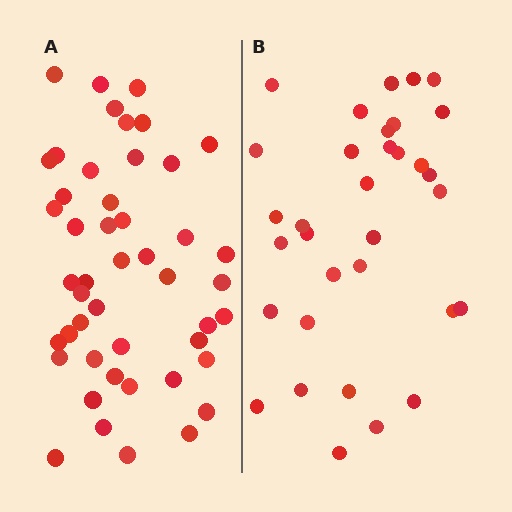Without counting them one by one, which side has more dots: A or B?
Region A (the left region) has more dots.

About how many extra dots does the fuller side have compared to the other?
Region A has approximately 15 more dots than region B.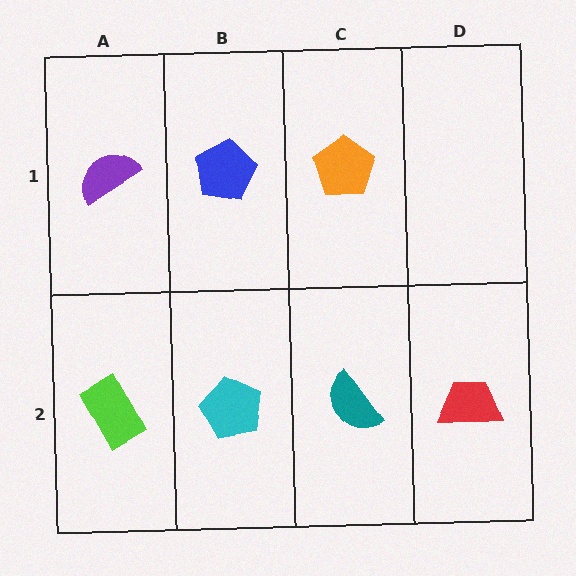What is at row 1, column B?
A blue pentagon.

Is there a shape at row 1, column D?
No, that cell is empty.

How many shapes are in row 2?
4 shapes.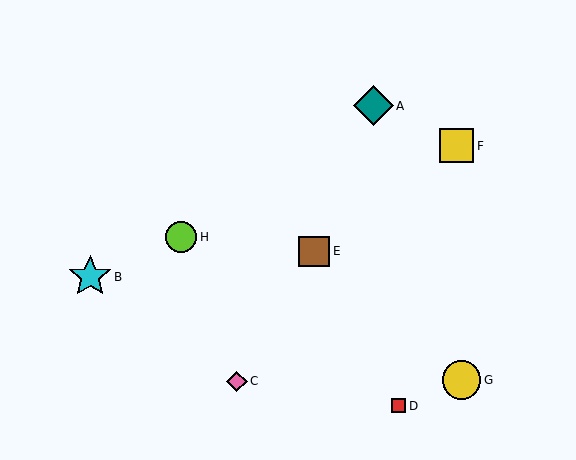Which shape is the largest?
The cyan star (labeled B) is the largest.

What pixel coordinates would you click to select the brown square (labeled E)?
Click at (314, 251) to select the brown square E.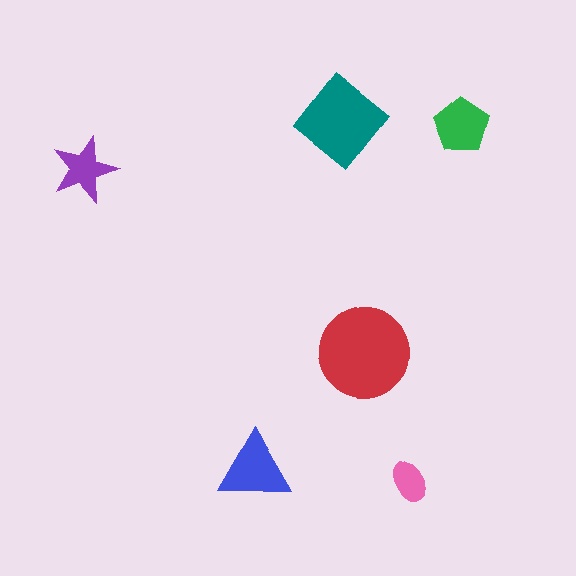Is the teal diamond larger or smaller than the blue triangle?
Larger.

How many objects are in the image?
There are 6 objects in the image.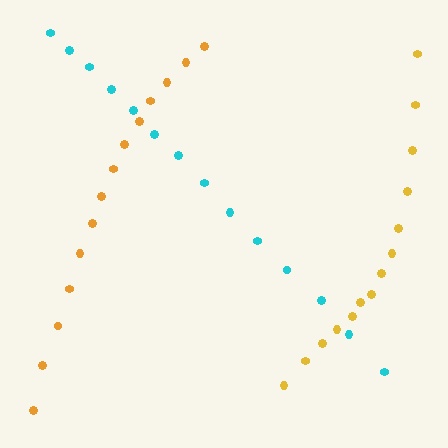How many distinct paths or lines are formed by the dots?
There are 3 distinct paths.